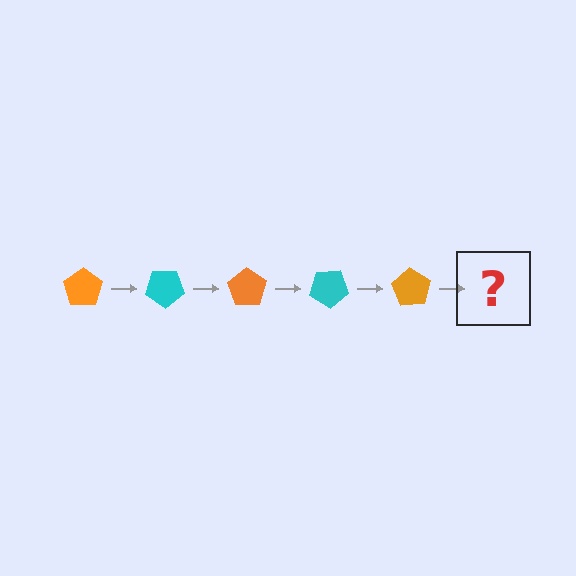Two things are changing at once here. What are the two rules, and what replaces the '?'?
The two rules are that it rotates 35 degrees each step and the color cycles through orange and cyan. The '?' should be a cyan pentagon, rotated 175 degrees from the start.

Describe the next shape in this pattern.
It should be a cyan pentagon, rotated 175 degrees from the start.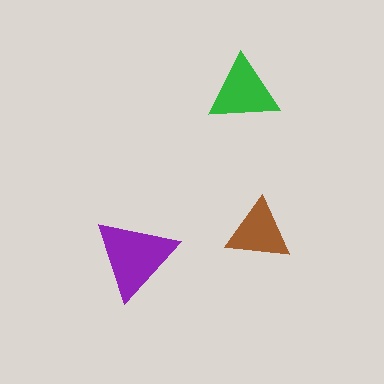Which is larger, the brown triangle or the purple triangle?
The purple one.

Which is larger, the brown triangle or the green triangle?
The green one.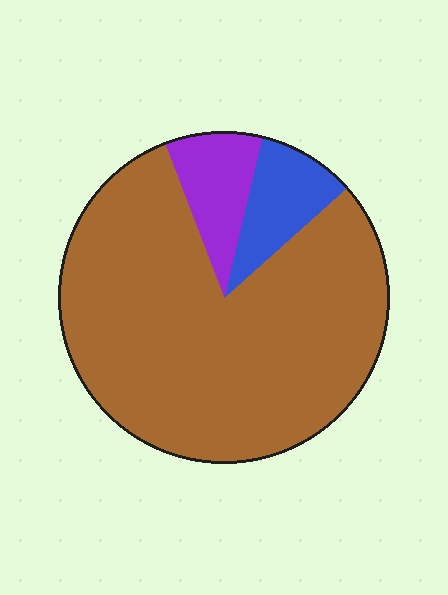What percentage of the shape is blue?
Blue covers about 10% of the shape.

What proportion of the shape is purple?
Purple covers about 10% of the shape.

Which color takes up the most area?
Brown, at roughly 80%.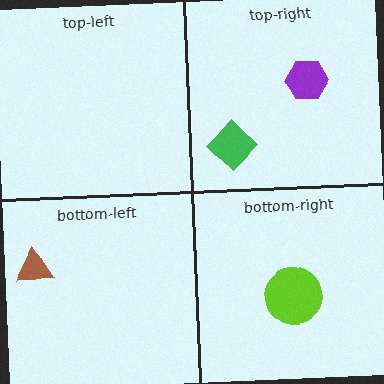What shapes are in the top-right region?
The purple hexagon, the green diamond.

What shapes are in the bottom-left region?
The brown triangle.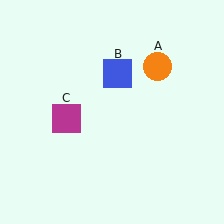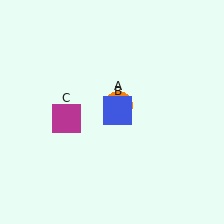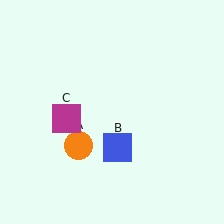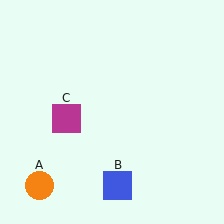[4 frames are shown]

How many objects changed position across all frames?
2 objects changed position: orange circle (object A), blue square (object B).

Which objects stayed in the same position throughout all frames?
Magenta square (object C) remained stationary.